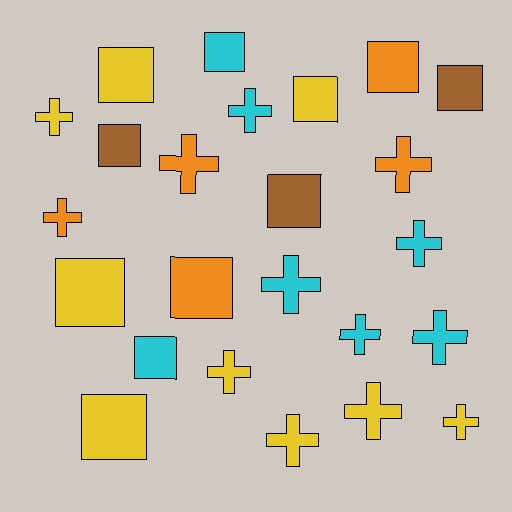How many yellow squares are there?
There are 4 yellow squares.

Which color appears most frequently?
Yellow, with 9 objects.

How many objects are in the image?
There are 24 objects.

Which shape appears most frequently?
Cross, with 13 objects.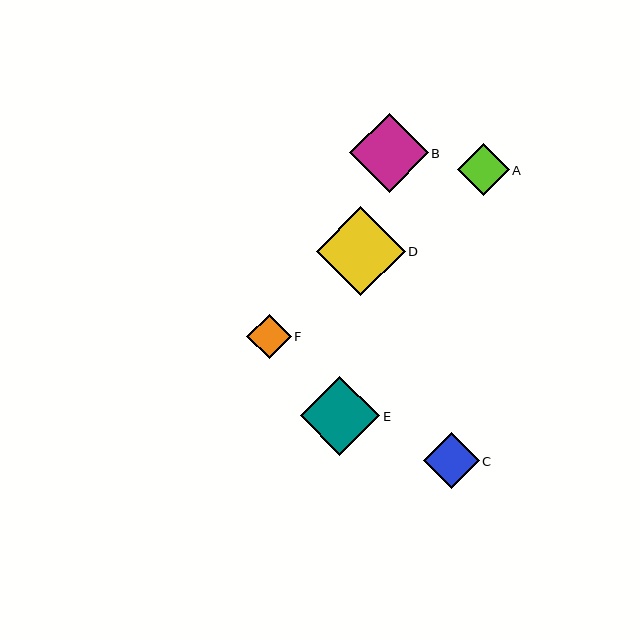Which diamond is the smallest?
Diamond F is the smallest with a size of approximately 45 pixels.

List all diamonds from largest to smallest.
From largest to smallest: D, E, B, C, A, F.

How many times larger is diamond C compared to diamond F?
Diamond C is approximately 1.3 times the size of diamond F.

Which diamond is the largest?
Diamond D is the largest with a size of approximately 89 pixels.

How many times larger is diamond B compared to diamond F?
Diamond B is approximately 1.8 times the size of diamond F.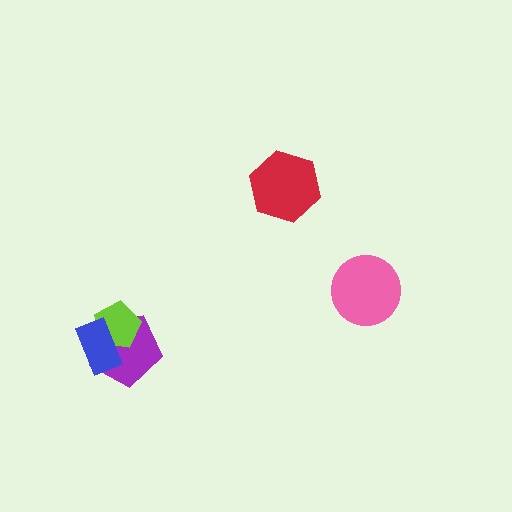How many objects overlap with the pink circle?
0 objects overlap with the pink circle.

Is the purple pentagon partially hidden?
Yes, it is partially covered by another shape.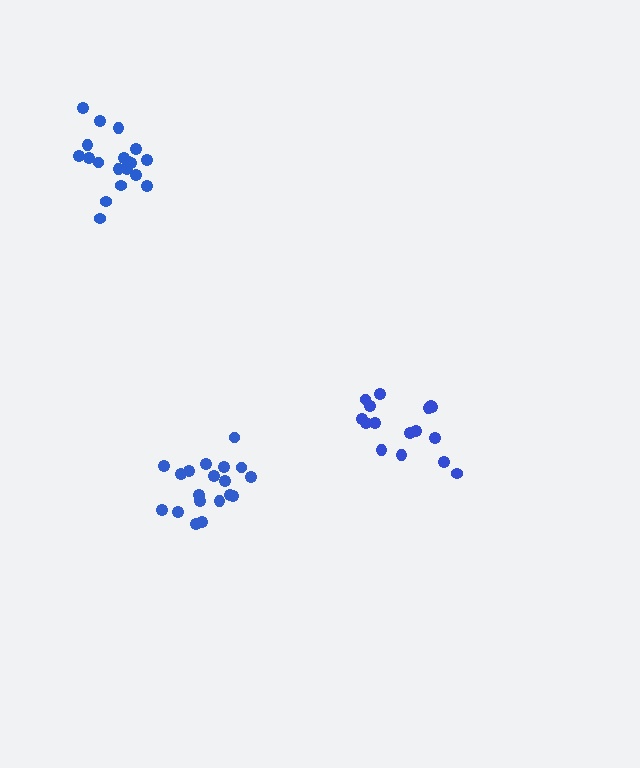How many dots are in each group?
Group 1: 19 dots, Group 2: 19 dots, Group 3: 16 dots (54 total).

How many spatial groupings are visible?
There are 3 spatial groupings.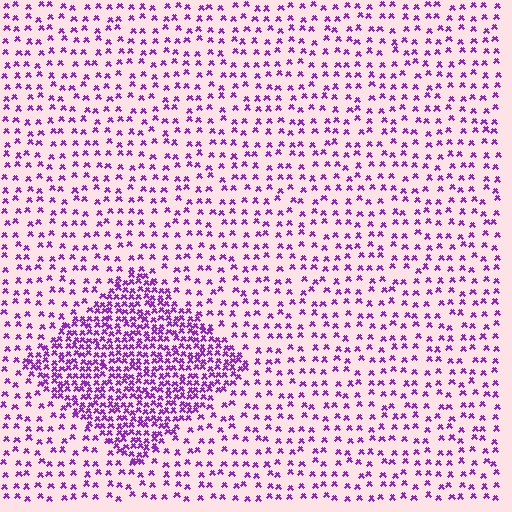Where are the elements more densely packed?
The elements are more densely packed inside the diamond boundary.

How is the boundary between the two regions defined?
The boundary is defined by a change in element density (approximately 2.6x ratio). All elements are the same color, size, and shape.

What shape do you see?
I see a diamond.